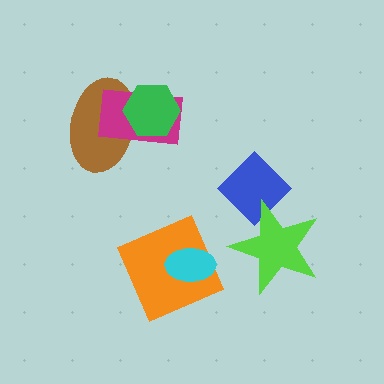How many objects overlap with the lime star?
1 object overlaps with the lime star.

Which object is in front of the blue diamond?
The lime star is in front of the blue diamond.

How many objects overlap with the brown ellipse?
2 objects overlap with the brown ellipse.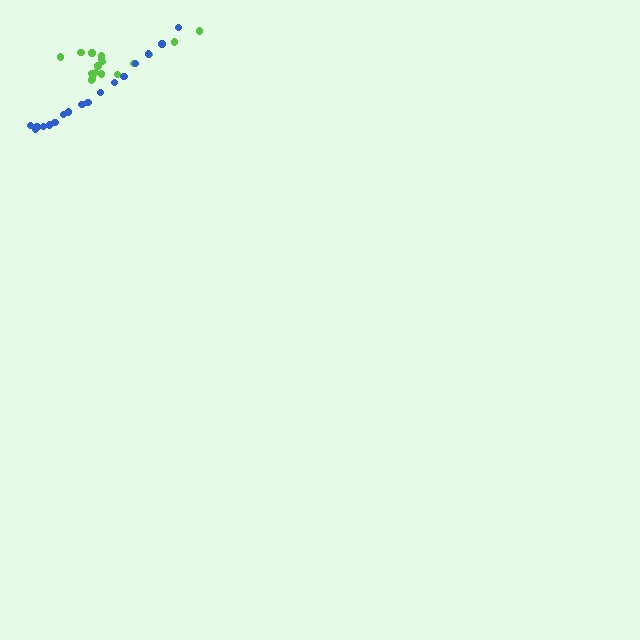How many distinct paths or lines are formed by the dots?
There are 2 distinct paths.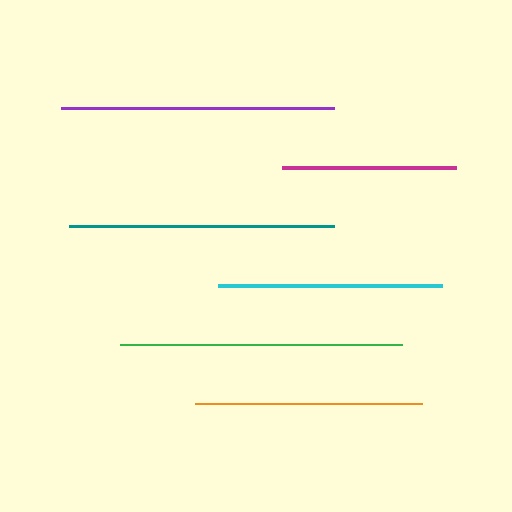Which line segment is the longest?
The green line is the longest at approximately 282 pixels.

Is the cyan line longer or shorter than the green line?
The green line is longer than the cyan line.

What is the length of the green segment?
The green segment is approximately 282 pixels long.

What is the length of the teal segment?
The teal segment is approximately 265 pixels long.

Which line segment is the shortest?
The magenta line is the shortest at approximately 174 pixels.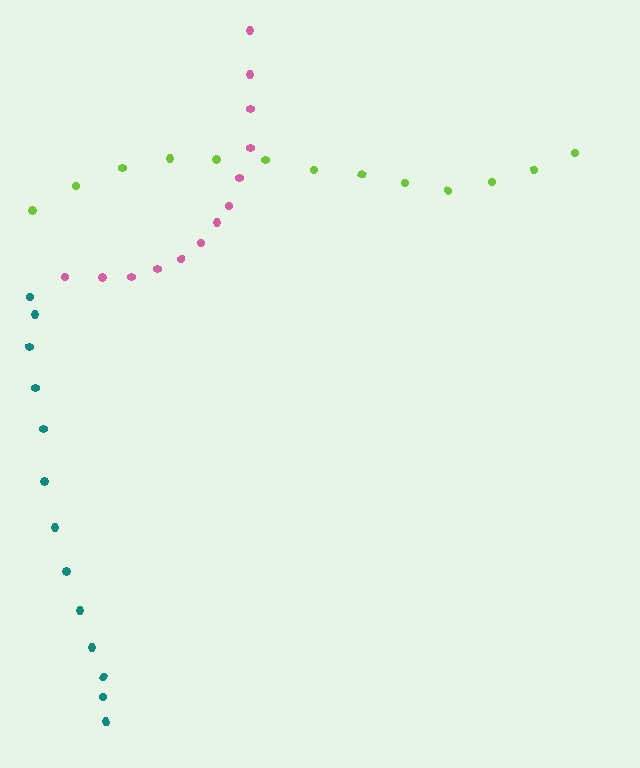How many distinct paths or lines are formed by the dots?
There are 3 distinct paths.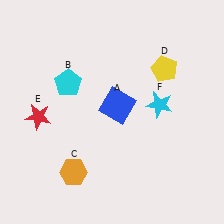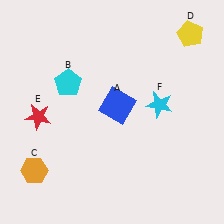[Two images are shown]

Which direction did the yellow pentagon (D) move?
The yellow pentagon (D) moved up.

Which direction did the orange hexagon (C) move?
The orange hexagon (C) moved left.